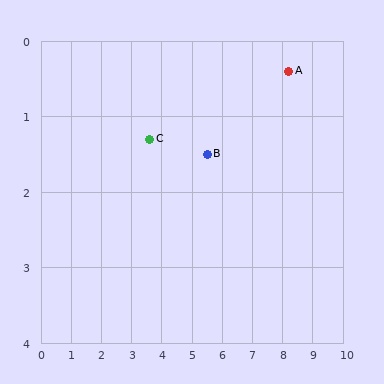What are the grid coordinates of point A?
Point A is at approximately (8.2, 0.4).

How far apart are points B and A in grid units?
Points B and A are about 2.9 grid units apart.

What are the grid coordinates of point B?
Point B is at approximately (5.5, 1.5).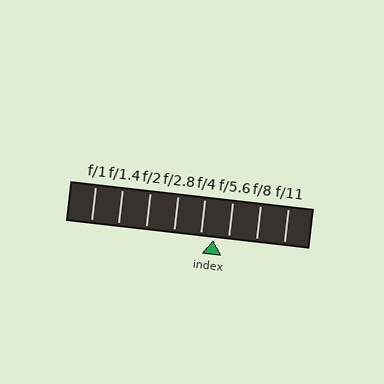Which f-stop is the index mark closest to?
The index mark is closest to f/4.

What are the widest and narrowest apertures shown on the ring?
The widest aperture shown is f/1 and the narrowest is f/11.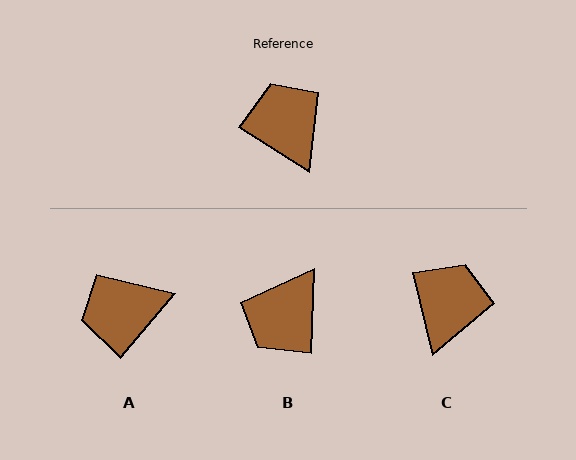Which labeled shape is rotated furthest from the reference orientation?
B, about 121 degrees away.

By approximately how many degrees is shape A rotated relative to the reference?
Approximately 83 degrees counter-clockwise.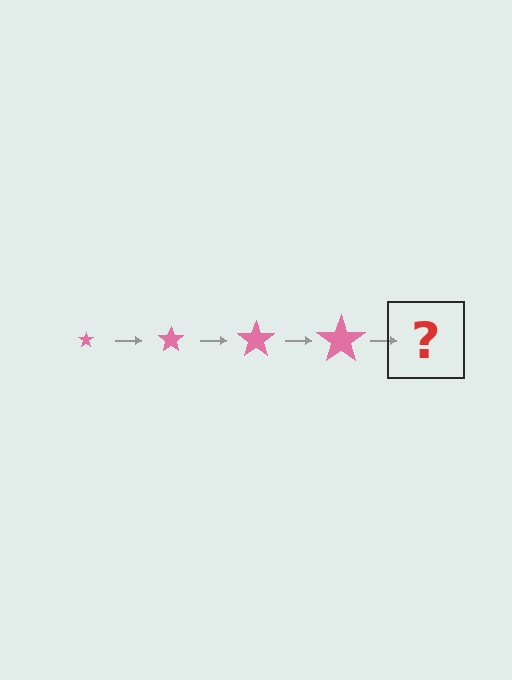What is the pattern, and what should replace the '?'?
The pattern is that the star gets progressively larger each step. The '?' should be a pink star, larger than the previous one.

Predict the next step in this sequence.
The next step is a pink star, larger than the previous one.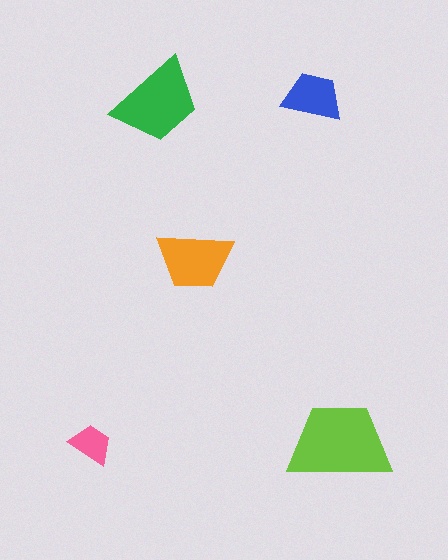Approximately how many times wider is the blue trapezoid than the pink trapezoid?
About 1.5 times wider.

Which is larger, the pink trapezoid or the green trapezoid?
The green one.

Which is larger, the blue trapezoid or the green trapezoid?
The green one.